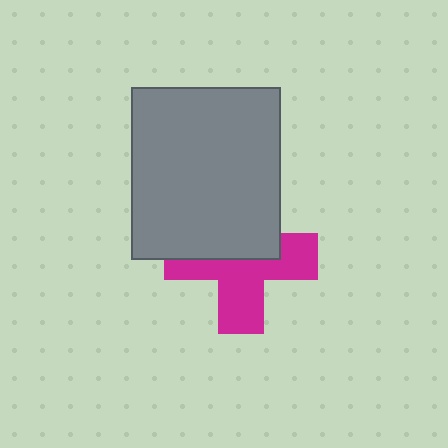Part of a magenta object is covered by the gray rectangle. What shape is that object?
It is a cross.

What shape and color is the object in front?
The object in front is a gray rectangle.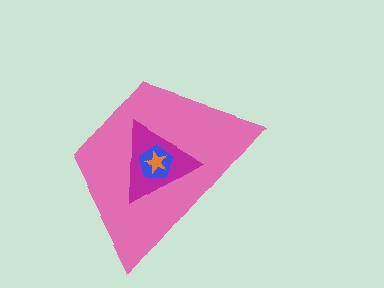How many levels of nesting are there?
4.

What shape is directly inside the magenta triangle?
The blue pentagon.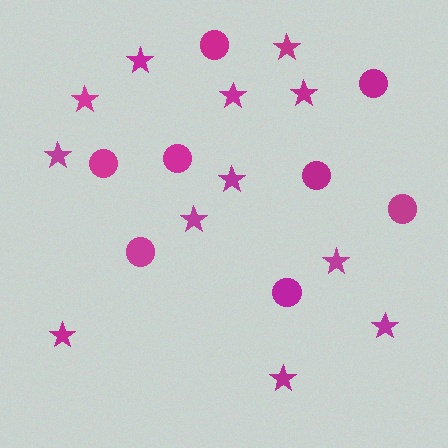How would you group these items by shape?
There are 2 groups: one group of stars (12) and one group of circles (8).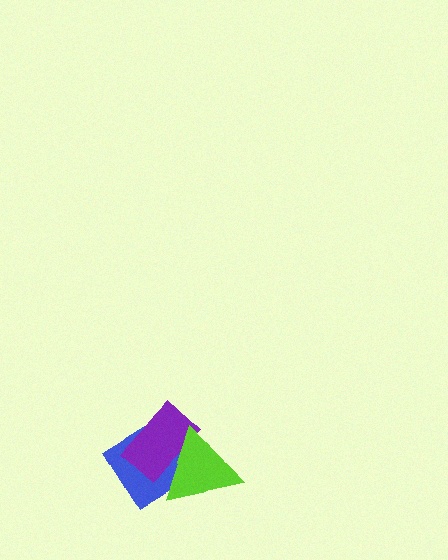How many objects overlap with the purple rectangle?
2 objects overlap with the purple rectangle.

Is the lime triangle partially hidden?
No, no other shape covers it.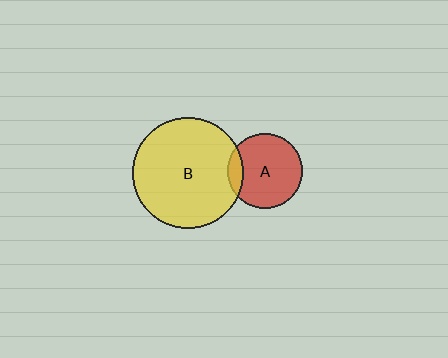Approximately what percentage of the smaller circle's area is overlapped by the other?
Approximately 10%.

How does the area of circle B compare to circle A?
Approximately 2.2 times.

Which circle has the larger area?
Circle B (yellow).